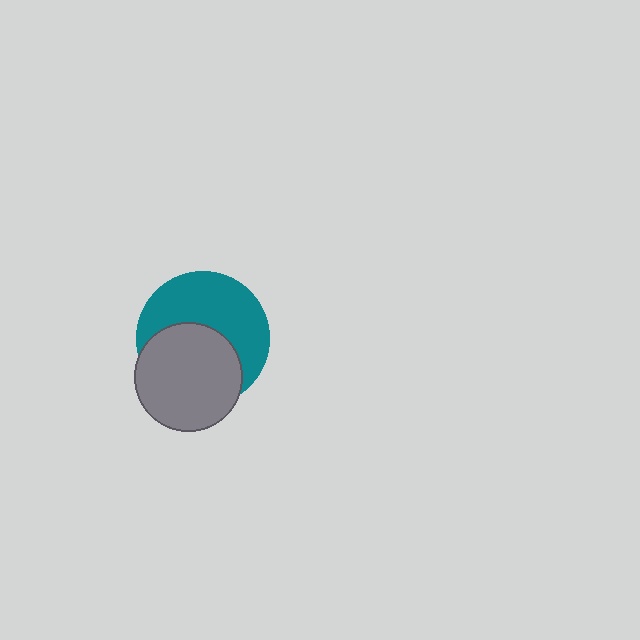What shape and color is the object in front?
The object in front is a gray circle.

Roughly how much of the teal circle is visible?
About half of it is visible (roughly 53%).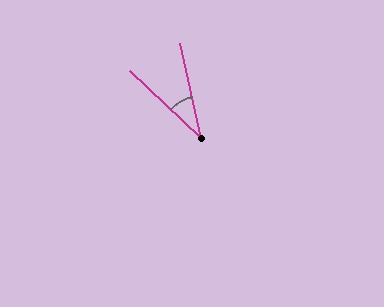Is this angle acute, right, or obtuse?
It is acute.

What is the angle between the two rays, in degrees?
Approximately 35 degrees.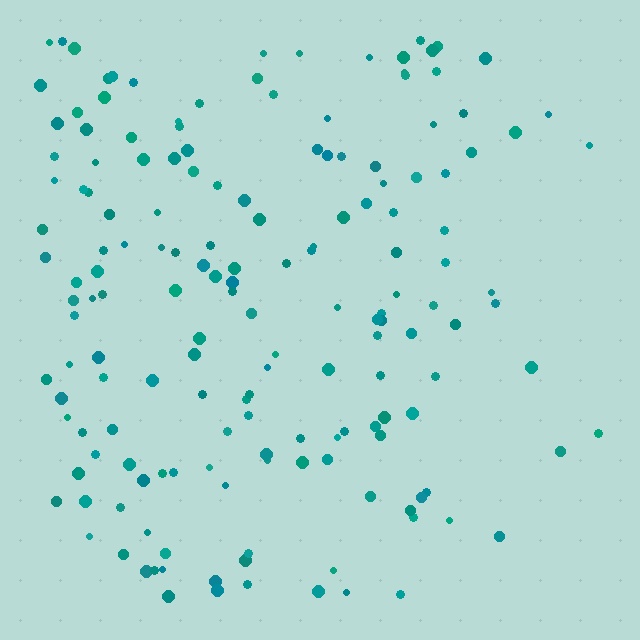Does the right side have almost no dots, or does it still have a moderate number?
Still a moderate number, just noticeably fewer than the left.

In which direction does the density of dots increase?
From right to left, with the left side densest.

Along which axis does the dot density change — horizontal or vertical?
Horizontal.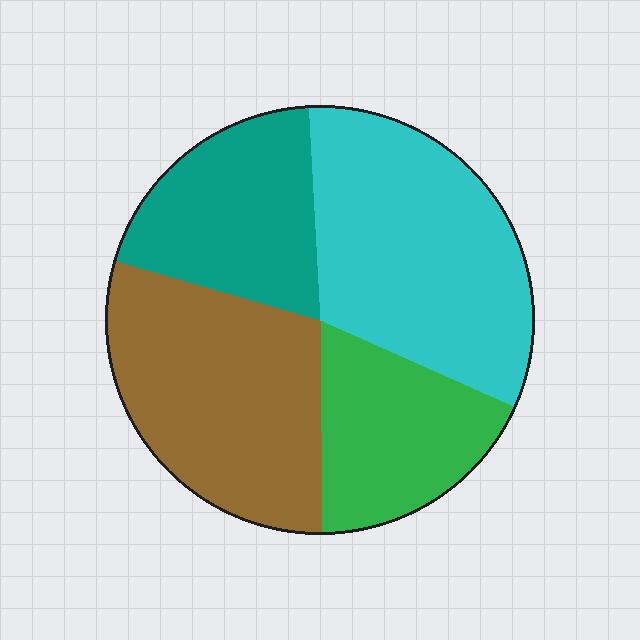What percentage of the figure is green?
Green takes up about one sixth (1/6) of the figure.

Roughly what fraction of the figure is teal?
Teal covers around 20% of the figure.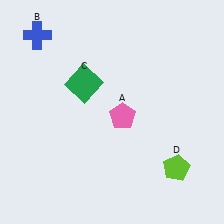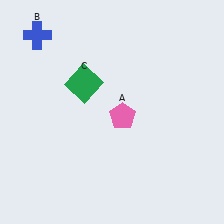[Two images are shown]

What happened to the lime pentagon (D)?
The lime pentagon (D) was removed in Image 2. It was in the bottom-right area of Image 1.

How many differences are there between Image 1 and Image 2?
There is 1 difference between the two images.